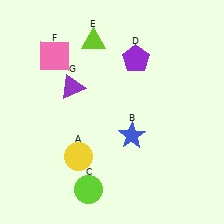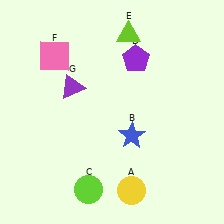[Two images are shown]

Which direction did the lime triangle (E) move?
The lime triangle (E) moved right.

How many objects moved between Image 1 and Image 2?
2 objects moved between the two images.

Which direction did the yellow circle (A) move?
The yellow circle (A) moved right.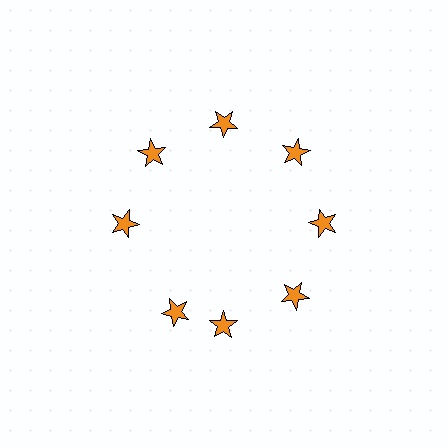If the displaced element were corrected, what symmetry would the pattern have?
It would have 8-fold rotational symmetry — the pattern would map onto itself every 45 degrees.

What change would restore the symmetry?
The symmetry would be restored by rotating it back into even spacing with its neighbors so that all 8 stars sit at equal angles and equal distance from the center.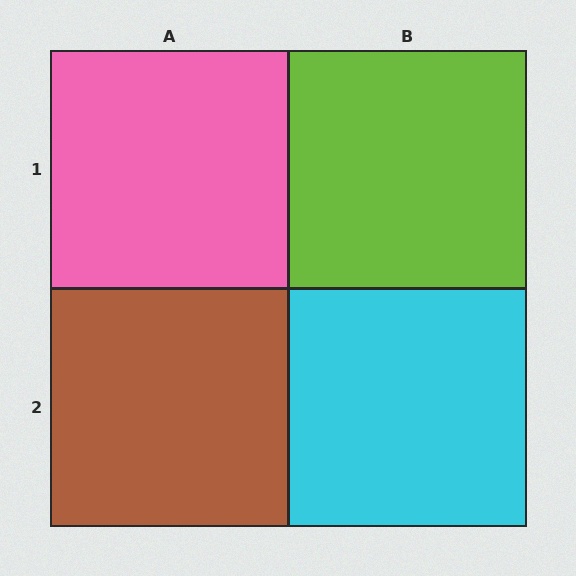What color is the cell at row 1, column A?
Pink.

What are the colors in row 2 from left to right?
Brown, cyan.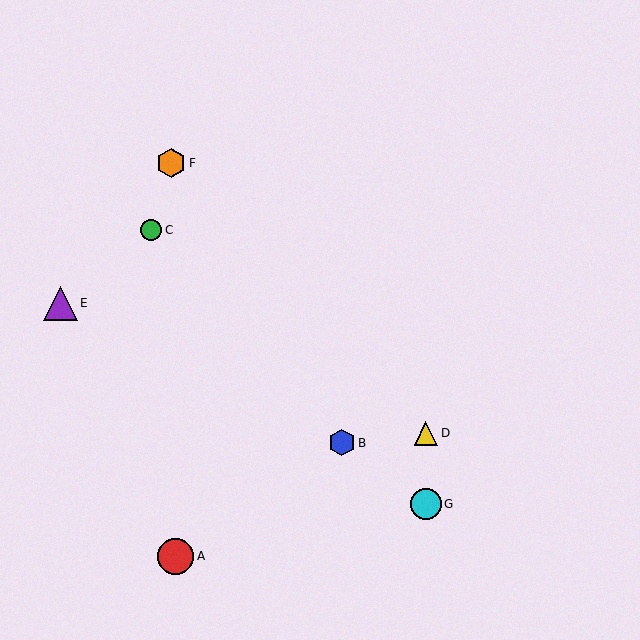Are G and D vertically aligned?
Yes, both are at x≈426.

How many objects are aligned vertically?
2 objects (D, G) are aligned vertically.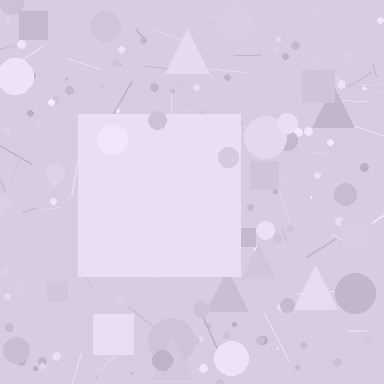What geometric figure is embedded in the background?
A square is embedded in the background.